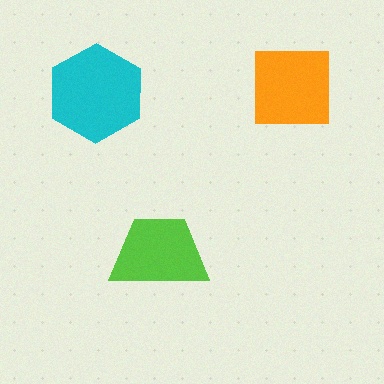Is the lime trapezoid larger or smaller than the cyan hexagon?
Smaller.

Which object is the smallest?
The lime trapezoid.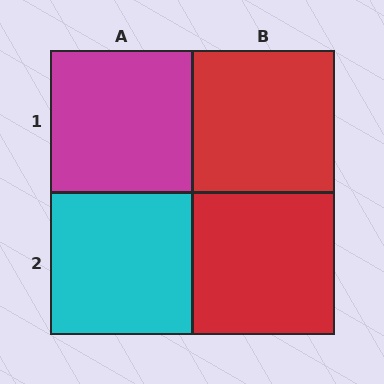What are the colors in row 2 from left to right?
Cyan, red.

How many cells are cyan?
1 cell is cyan.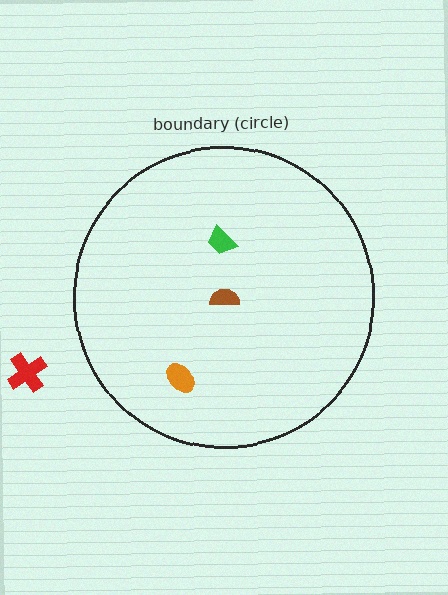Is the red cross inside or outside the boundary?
Outside.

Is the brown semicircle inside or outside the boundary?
Inside.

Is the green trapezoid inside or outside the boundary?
Inside.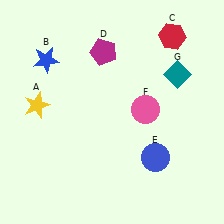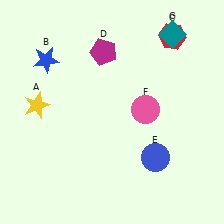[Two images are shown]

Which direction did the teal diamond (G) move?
The teal diamond (G) moved up.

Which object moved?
The teal diamond (G) moved up.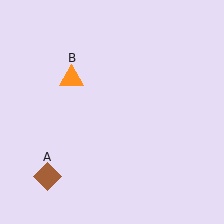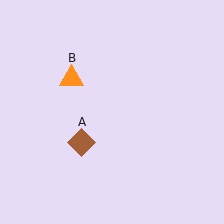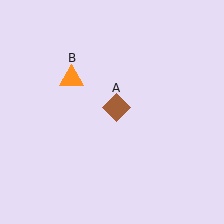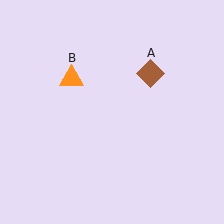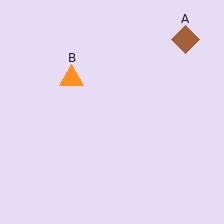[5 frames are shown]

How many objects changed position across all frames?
1 object changed position: brown diamond (object A).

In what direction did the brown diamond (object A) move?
The brown diamond (object A) moved up and to the right.